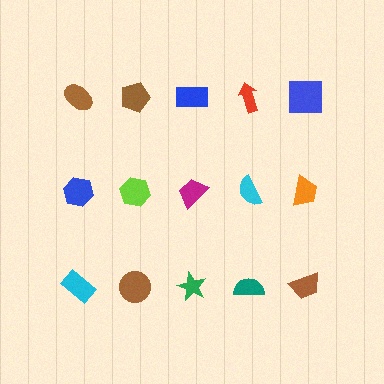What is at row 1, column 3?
A blue rectangle.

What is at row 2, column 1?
A blue hexagon.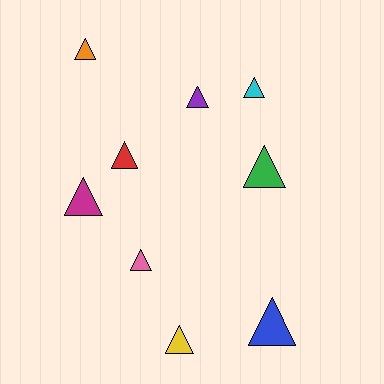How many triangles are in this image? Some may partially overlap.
There are 9 triangles.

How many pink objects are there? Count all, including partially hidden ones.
There is 1 pink object.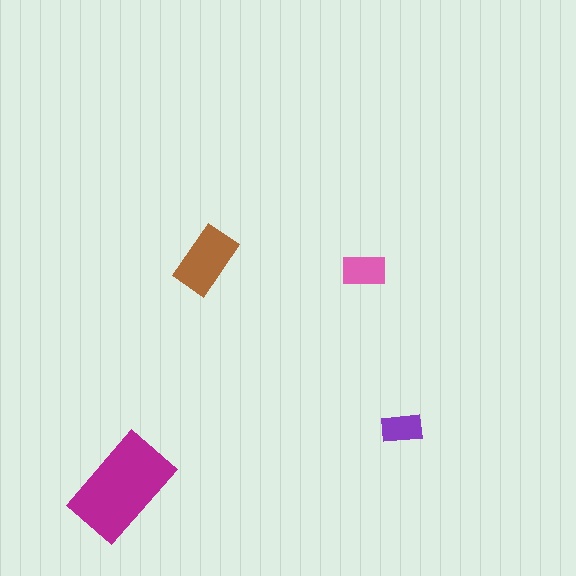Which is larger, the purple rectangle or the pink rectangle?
The pink one.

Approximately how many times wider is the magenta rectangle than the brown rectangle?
About 1.5 times wider.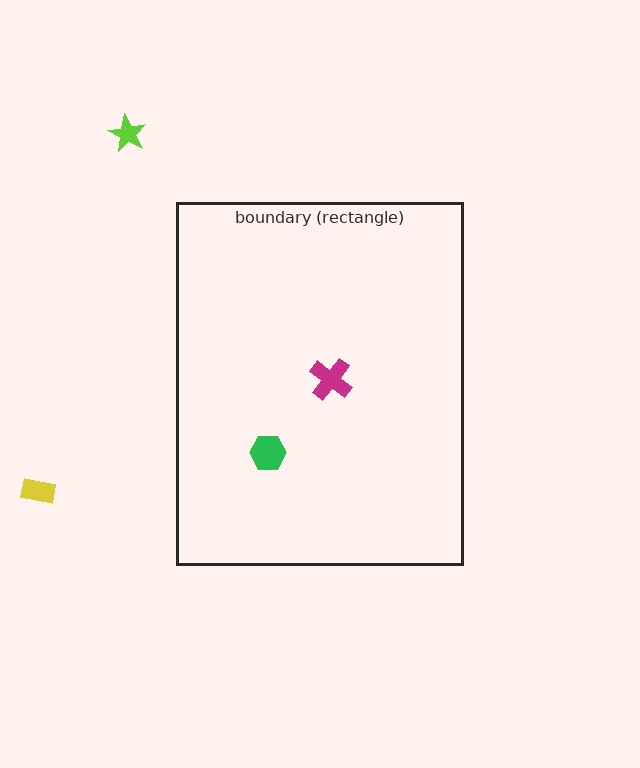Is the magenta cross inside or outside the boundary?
Inside.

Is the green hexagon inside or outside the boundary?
Inside.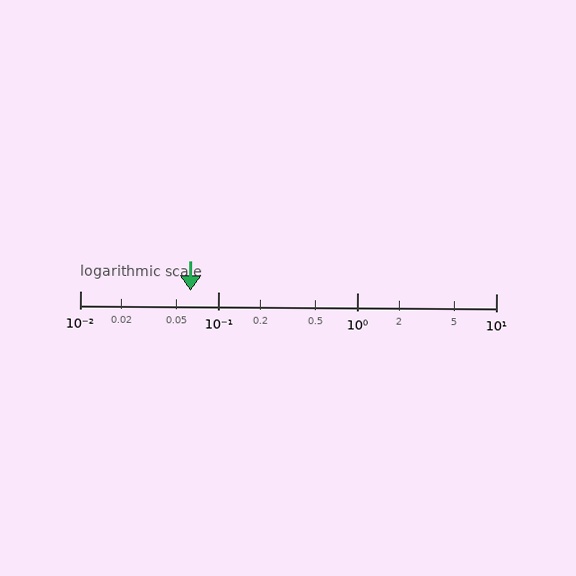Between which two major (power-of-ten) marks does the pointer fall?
The pointer is between 0.01 and 0.1.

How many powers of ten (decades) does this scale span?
The scale spans 3 decades, from 0.01 to 10.